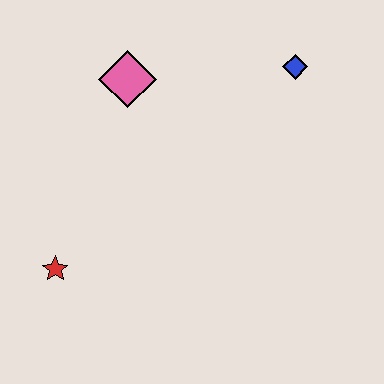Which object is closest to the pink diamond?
The blue diamond is closest to the pink diamond.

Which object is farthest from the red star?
The blue diamond is farthest from the red star.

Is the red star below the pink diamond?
Yes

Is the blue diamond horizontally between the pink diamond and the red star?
No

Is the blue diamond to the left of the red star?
No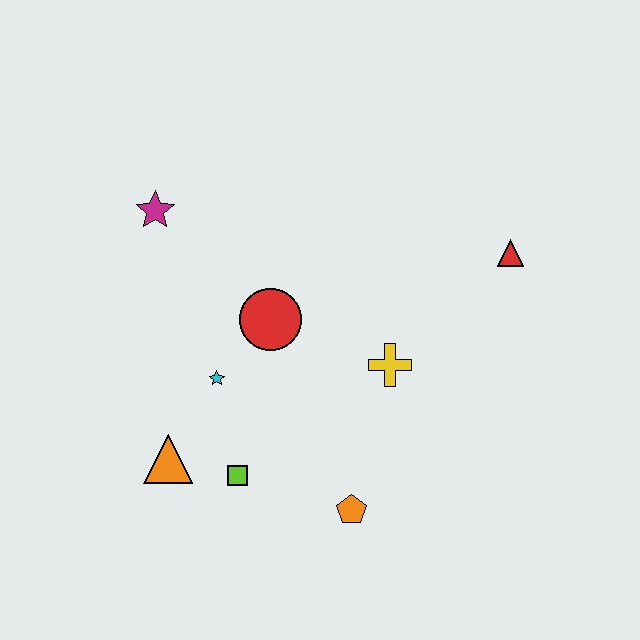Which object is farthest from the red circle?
The red triangle is farthest from the red circle.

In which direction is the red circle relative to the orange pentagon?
The red circle is above the orange pentagon.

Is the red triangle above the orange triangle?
Yes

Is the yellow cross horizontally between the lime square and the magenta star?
No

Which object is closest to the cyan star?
The red circle is closest to the cyan star.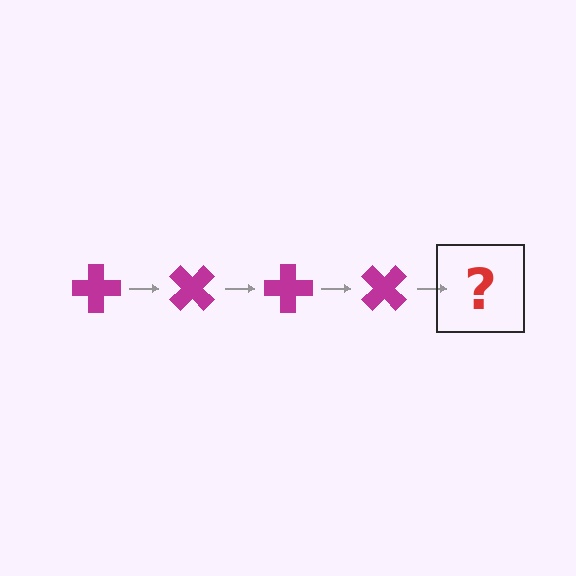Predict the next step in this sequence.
The next step is a magenta cross rotated 180 degrees.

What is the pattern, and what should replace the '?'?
The pattern is that the cross rotates 45 degrees each step. The '?' should be a magenta cross rotated 180 degrees.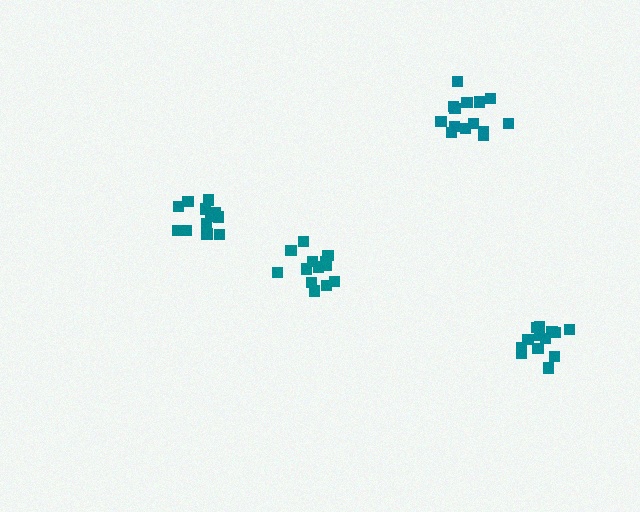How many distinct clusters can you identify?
There are 4 distinct clusters.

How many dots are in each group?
Group 1: 14 dots, Group 2: 13 dots, Group 3: 13 dots, Group 4: 14 dots (54 total).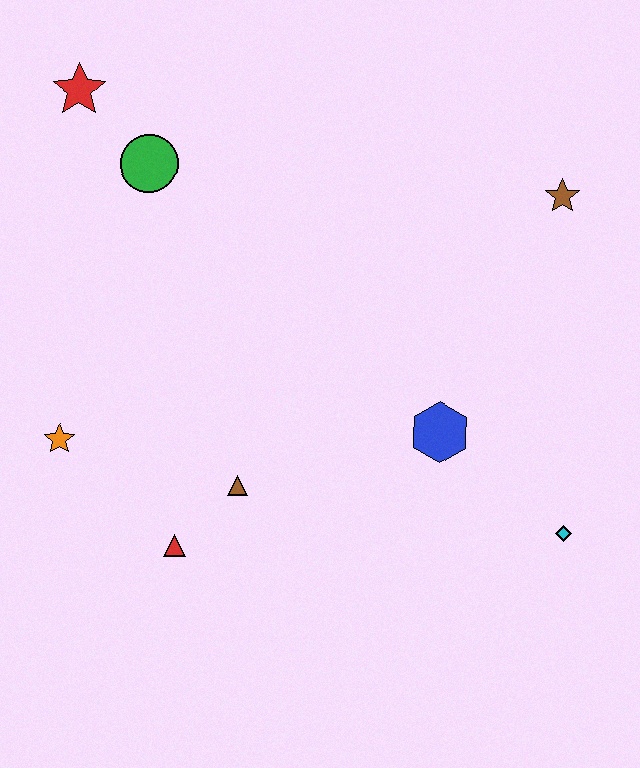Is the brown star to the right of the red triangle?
Yes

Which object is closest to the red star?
The green circle is closest to the red star.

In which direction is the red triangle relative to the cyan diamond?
The red triangle is to the left of the cyan diamond.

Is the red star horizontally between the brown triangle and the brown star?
No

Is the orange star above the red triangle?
Yes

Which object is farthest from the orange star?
The brown star is farthest from the orange star.